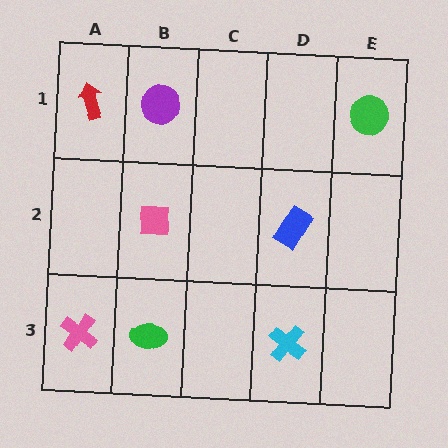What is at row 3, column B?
A green ellipse.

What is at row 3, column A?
A pink cross.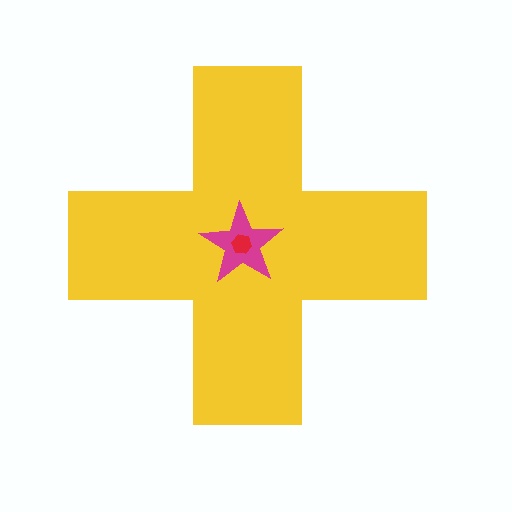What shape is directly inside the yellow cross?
The magenta star.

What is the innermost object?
The red hexagon.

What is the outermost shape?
The yellow cross.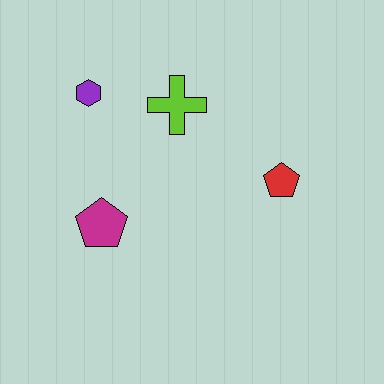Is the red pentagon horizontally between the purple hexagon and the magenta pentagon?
No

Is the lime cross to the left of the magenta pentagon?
No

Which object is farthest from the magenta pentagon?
The red pentagon is farthest from the magenta pentagon.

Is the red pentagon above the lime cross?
No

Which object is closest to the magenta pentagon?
The purple hexagon is closest to the magenta pentagon.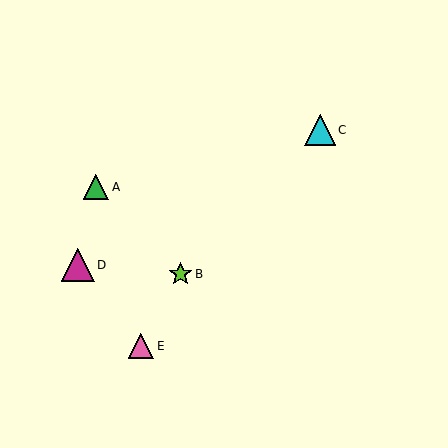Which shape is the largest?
The magenta triangle (labeled D) is the largest.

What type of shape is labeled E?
Shape E is a pink triangle.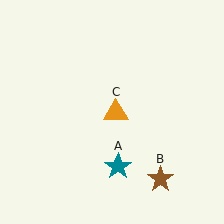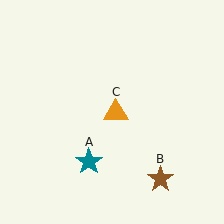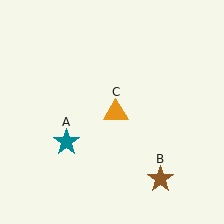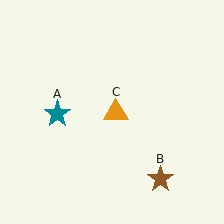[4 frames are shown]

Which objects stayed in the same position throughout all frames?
Brown star (object B) and orange triangle (object C) remained stationary.